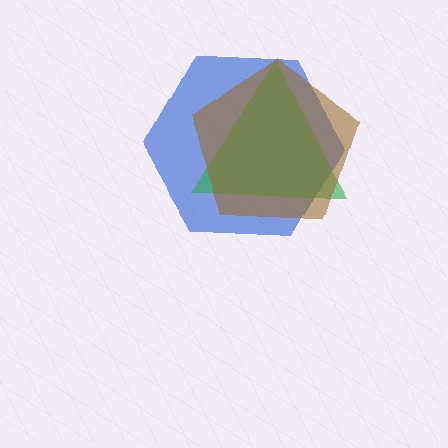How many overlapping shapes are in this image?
There are 3 overlapping shapes in the image.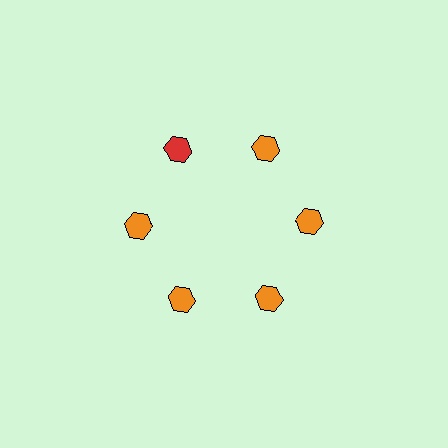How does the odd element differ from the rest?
It has a different color: red instead of orange.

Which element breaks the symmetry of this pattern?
The red hexagon at roughly the 11 o'clock position breaks the symmetry. All other shapes are orange hexagons.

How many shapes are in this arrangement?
There are 6 shapes arranged in a ring pattern.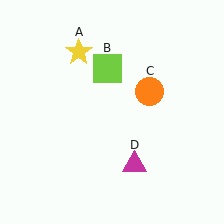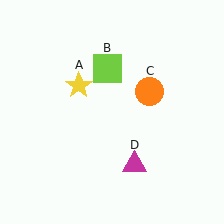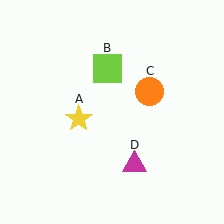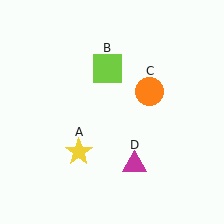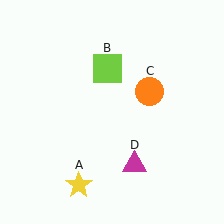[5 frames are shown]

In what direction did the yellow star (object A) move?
The yellow star (object A) moved down.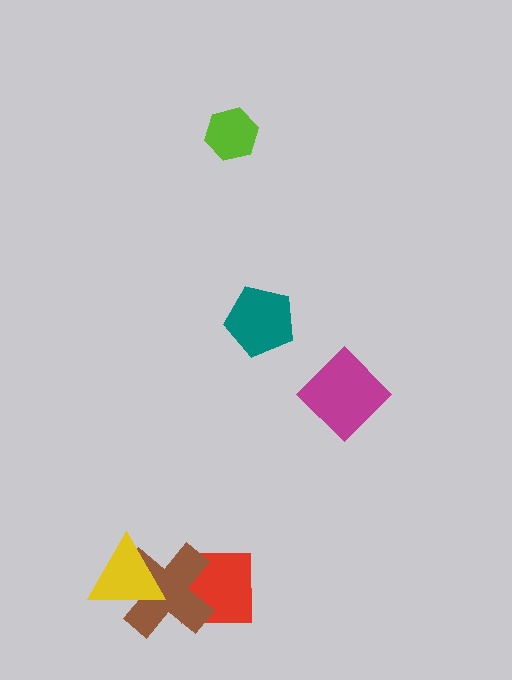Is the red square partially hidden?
Yes, it is partially covered by another shape.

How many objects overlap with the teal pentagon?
0 objects overlap with the teal pentagon.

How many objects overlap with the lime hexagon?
0 objects overlap with the lime hexagon.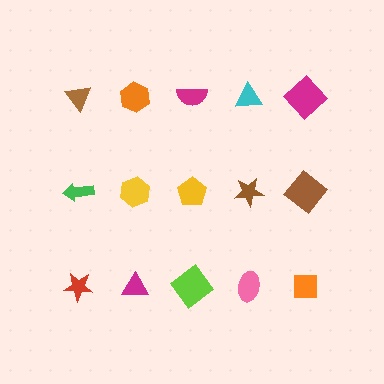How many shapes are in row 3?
5 shapes.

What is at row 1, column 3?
A magenta semicircle.